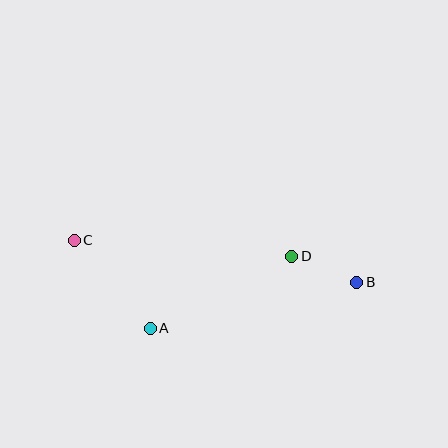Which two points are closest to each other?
Points B and D are closest to each other.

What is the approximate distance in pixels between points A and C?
The distance between A and C is approximately 116 pixels.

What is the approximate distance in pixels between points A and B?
The distance between A and B is approximately 211 pixels.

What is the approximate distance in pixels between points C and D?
The distance between C and D is approximately 218 pixels.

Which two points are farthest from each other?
Points B and C are farthest from each other.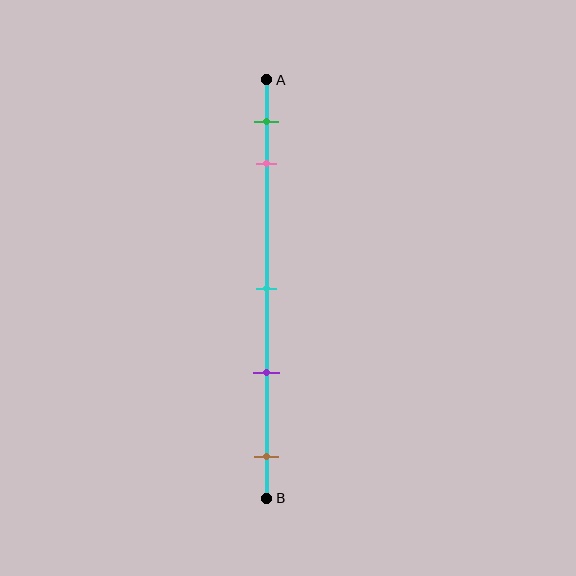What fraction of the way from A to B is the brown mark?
The brown mark is approximately 90% (0.9) of the way from A to B.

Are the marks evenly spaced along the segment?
No, the marks are not evenly spaced.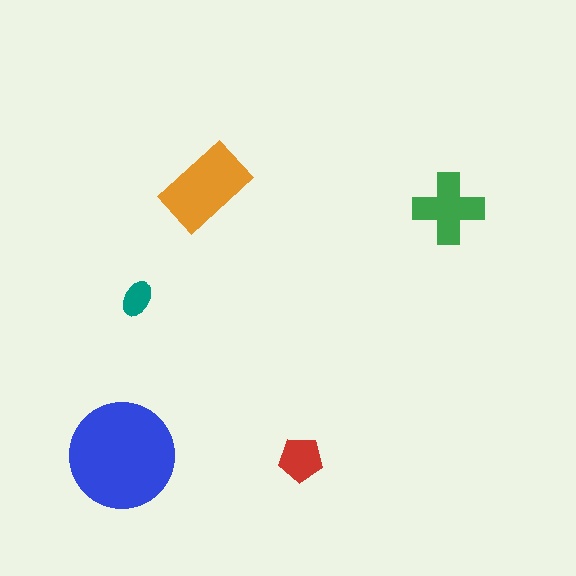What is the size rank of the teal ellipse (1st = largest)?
5th.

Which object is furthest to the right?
The green cross is rightmost.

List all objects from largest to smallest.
The blue circle, the orange rectangle, the green cross, the red pentagon, the teal ellipse.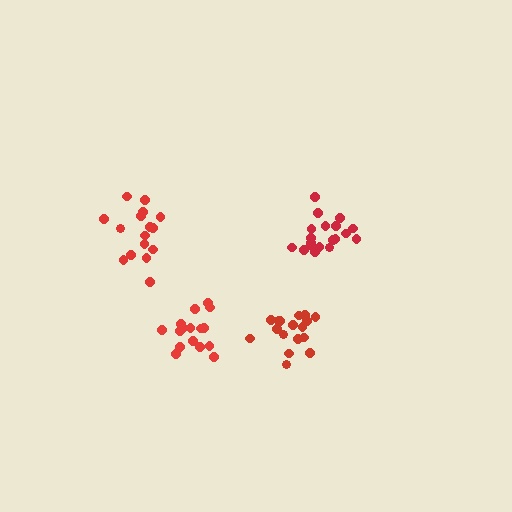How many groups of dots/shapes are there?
There are 4 groups.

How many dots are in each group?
Group 1: 16 dots, Group 2: 16 dots, Group 3: 17 dots, Group 4: 19 dots (68 total).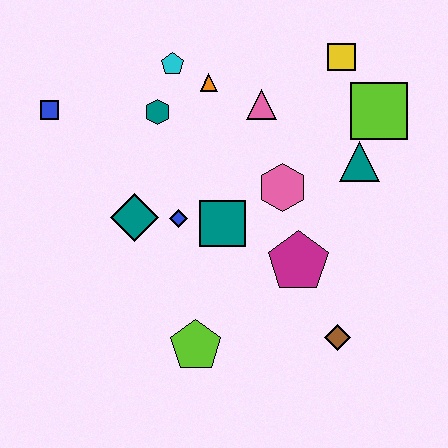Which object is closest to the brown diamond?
The magenta pentagon is closest to the brown diamond.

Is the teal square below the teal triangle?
Yes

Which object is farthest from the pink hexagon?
The blue square is farthest from the pink hexagon.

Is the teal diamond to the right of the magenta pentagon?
No